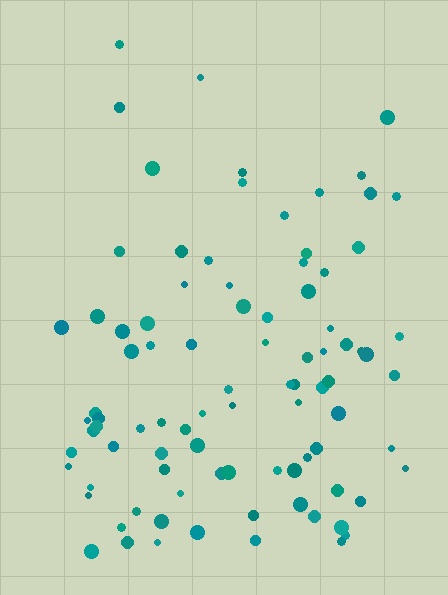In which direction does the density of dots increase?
From top to bottom, with the bottom side densest.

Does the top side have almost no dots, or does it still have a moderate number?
Still a moderate number, just noticeably fewer than the bottom.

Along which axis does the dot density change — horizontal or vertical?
Vertical.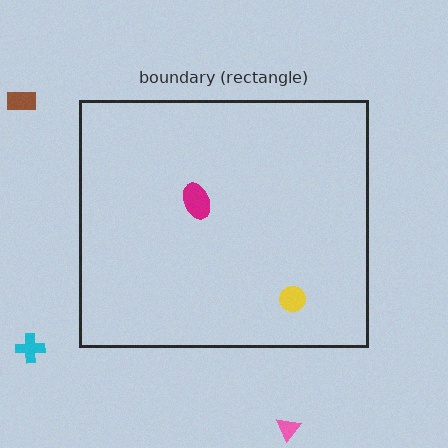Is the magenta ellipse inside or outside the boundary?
Inside.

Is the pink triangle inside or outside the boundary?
Outside.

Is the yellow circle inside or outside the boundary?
Inside.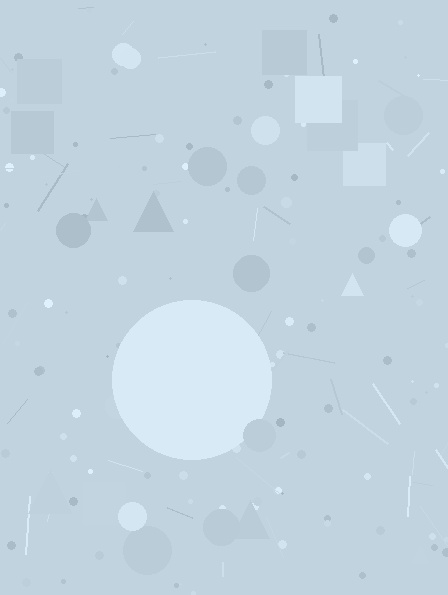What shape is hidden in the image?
A circle is hidden in the image.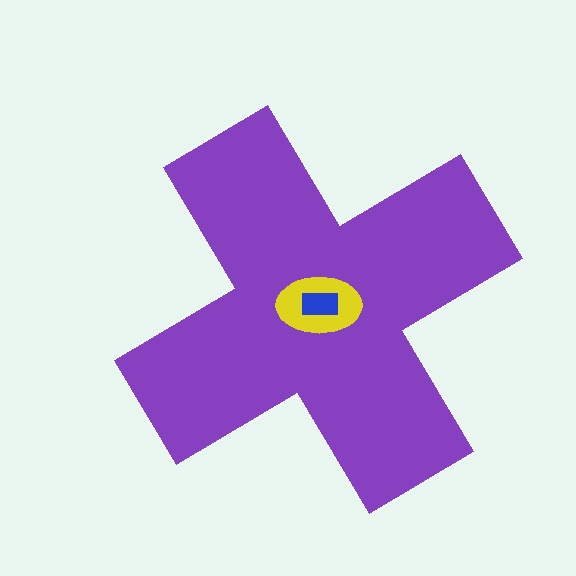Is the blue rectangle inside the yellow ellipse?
Yes.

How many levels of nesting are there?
3.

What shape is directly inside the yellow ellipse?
The blue rectangle.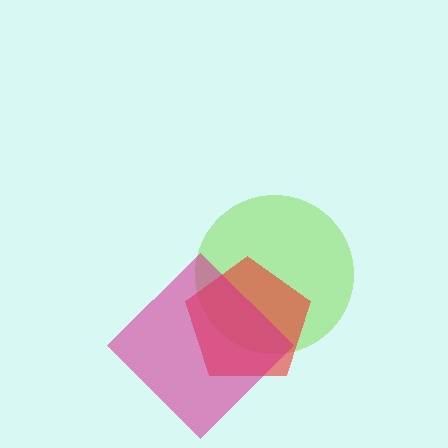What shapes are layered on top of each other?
The layered shapes are: a lime circle, a red pentagon, a magenta diamond.